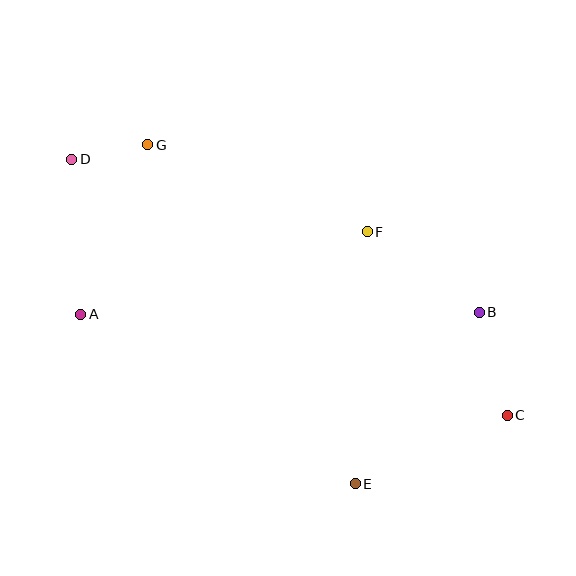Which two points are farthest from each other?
Points C and D are farthest from each other.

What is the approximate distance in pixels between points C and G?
The distance between C and G is approximately 450 pixels.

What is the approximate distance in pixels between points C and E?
The distance between C and E is approximately 166 pixels.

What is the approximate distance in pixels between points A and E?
The distance between A and E is approximately 322 pixels.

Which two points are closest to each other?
Points D and G are closest to each other.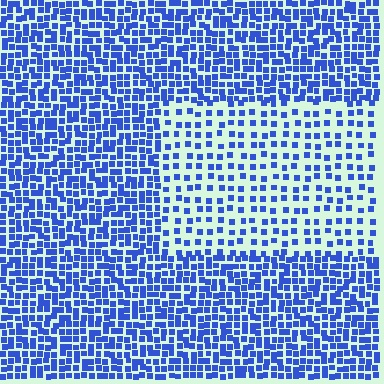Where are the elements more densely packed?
The elements are more densely packed outside the rectangle boundary.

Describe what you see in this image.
The image contains small blue elements arranged at two different densities. A rectangle-shaped region is visible where the elements are less densely packed than the surrounding area.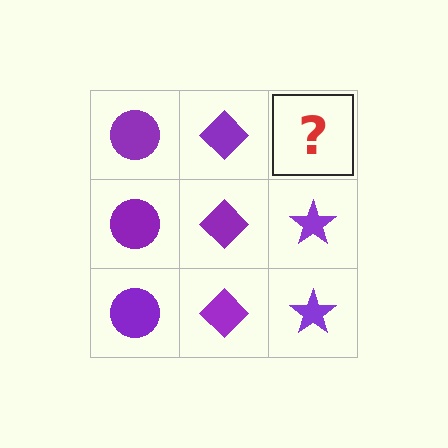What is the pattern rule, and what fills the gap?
The rule is that each column has a consistent shape. The gap should be filled with a purple star.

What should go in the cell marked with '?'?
The missing cell should contain a purple star.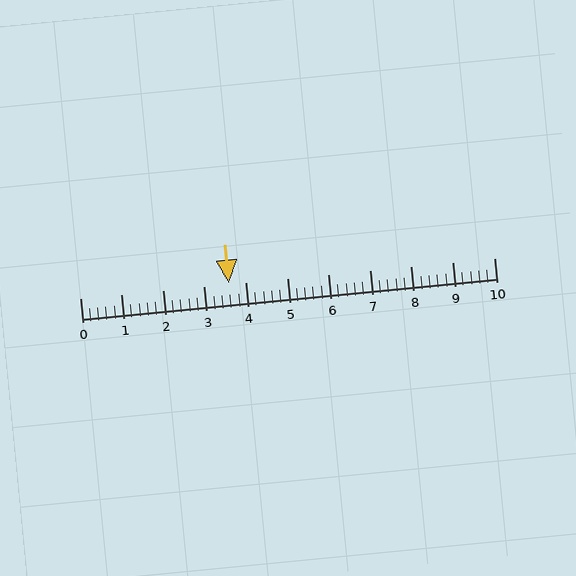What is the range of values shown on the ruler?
The ruler shows values from 0 to 10.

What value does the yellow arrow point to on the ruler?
The yellow arrow points to approximately 3.6.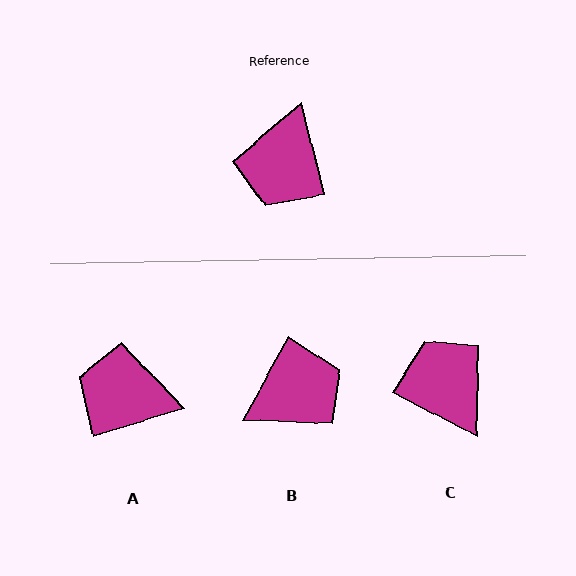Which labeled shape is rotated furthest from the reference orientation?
B, about 136 degrees away.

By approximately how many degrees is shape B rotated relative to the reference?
Approximately 136 degrees counter-clockwise.